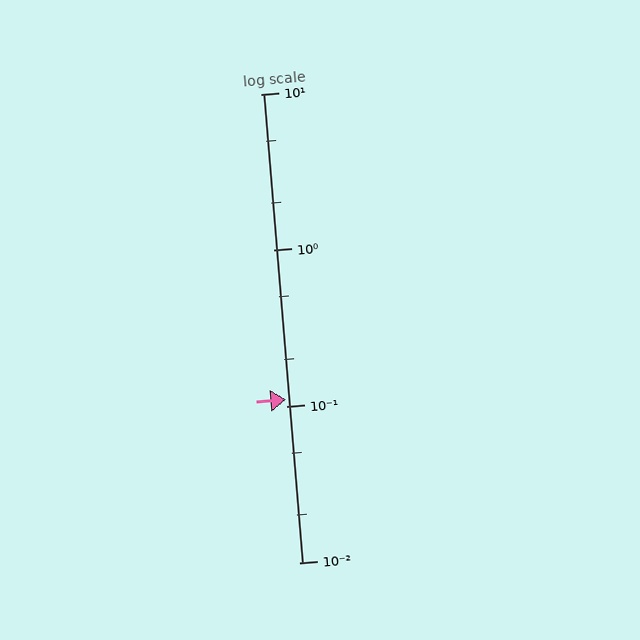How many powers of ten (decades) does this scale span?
The scale spans 3 decades, from 0.01 to 10.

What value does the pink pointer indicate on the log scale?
The pointer indicates approximately 0.11.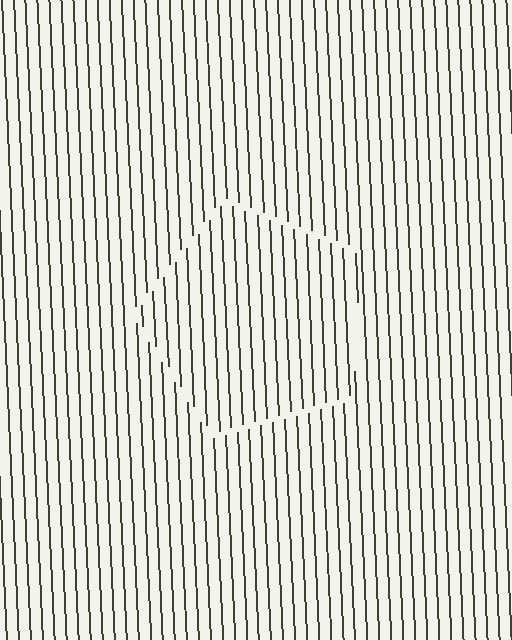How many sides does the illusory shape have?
5 sides — the line-ends trace a pentagon.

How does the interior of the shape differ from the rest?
The interior of the shape contains the same grating, shifted by half a period — the contour is defined by the phase discontinuity where line-ends from the inner and outer gratings abut.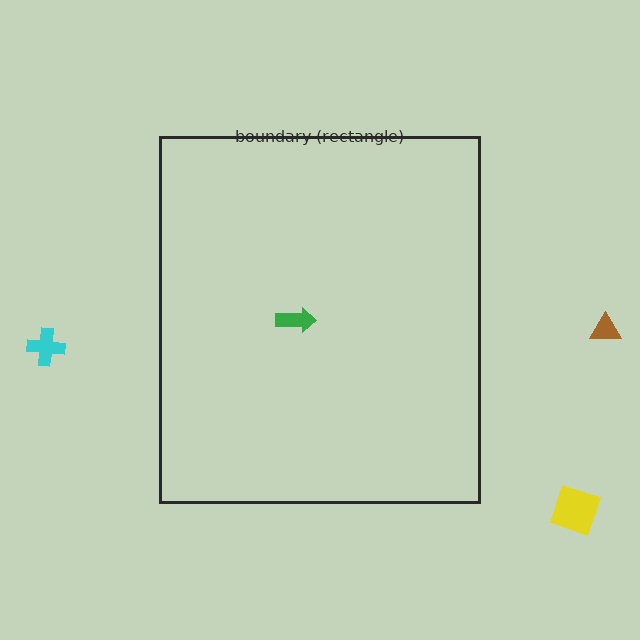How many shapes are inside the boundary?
1 inside, 3 outside.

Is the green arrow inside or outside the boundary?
Inside.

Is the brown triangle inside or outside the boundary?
Outside.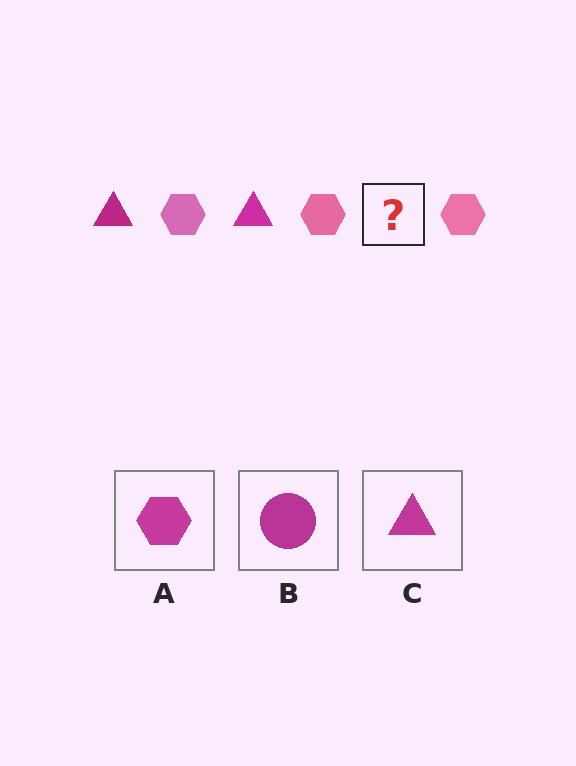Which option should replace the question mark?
Option C.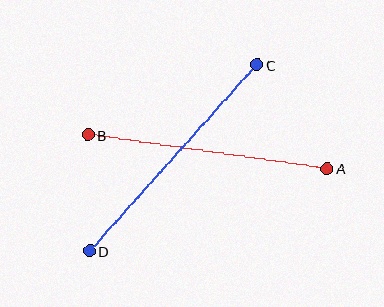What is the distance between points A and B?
The distance is approximately 241 pixels.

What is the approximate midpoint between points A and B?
The midpoint is at approximately (208, 152) pixels.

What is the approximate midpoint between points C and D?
The midpoint is at approximately (173, 158) pixels.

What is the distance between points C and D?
The distance is approximately 250 pixels.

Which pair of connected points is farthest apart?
Points C and D are farthest apart.